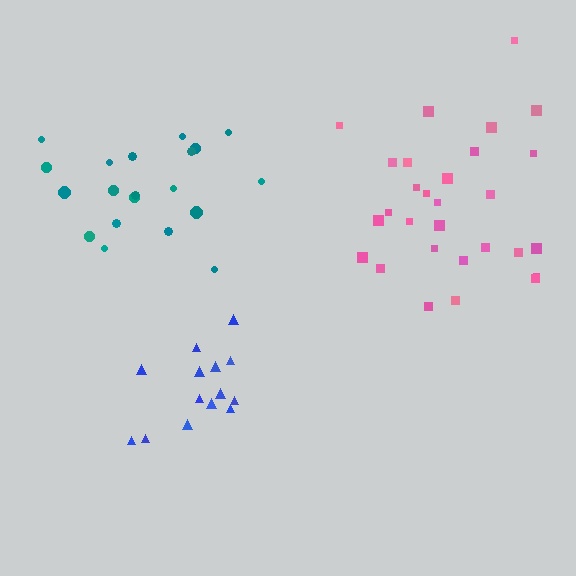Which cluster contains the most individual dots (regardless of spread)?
Pink (29).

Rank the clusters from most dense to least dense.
blue, pink, teal.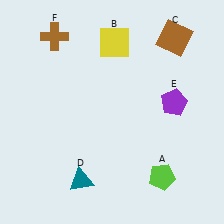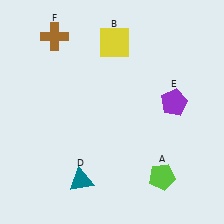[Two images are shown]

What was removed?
The brown square (C) was removed in Image 2.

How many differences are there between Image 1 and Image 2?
There is 1 difference between the two images.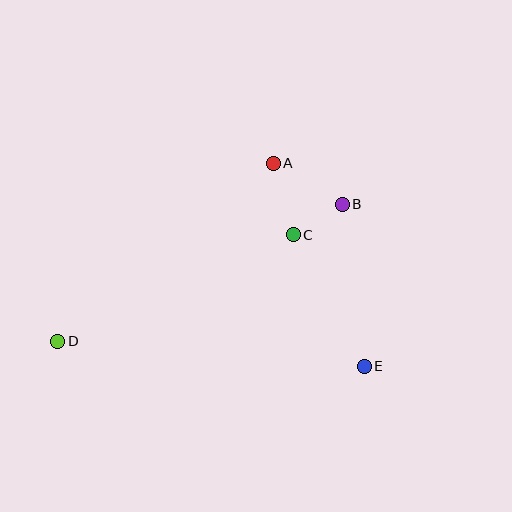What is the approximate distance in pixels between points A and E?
The distance between A and E is approximately 223 pixels.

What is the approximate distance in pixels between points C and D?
The distance between C and D is approximately 259 pixels.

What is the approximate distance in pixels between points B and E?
The distance between B and E is approximately 164 pixels.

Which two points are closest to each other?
Points B and C are closest to each other.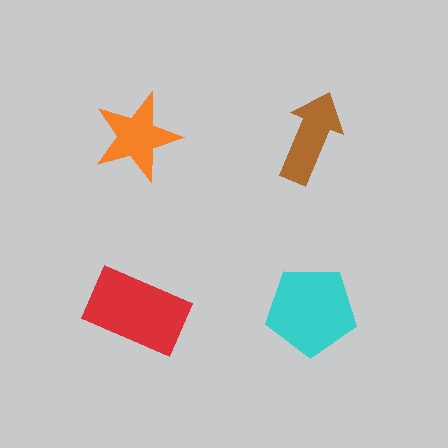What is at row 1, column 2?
A brown arrow.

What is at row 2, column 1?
A red rectangle.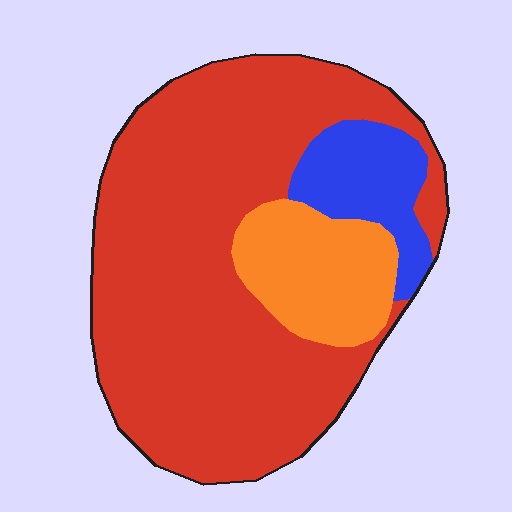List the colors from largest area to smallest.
From largest to smallest: red, orange, blue.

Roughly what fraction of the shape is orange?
Orange takes up about one sixth (1/6) of the shape.